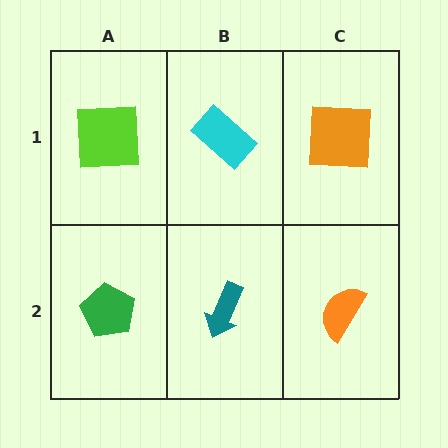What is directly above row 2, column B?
A cyan rectangle.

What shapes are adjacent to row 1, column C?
An orange semicircle (row 2, column C), a cyan rectangle (row 1, column B).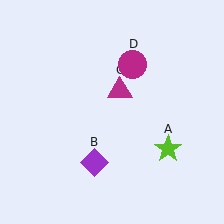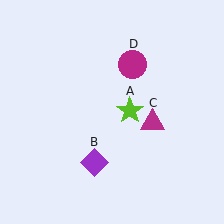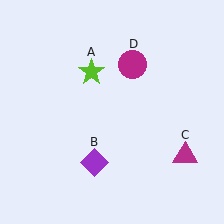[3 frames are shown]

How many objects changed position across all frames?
2 objects changed position: lime star (object A), magenta triangle (object C).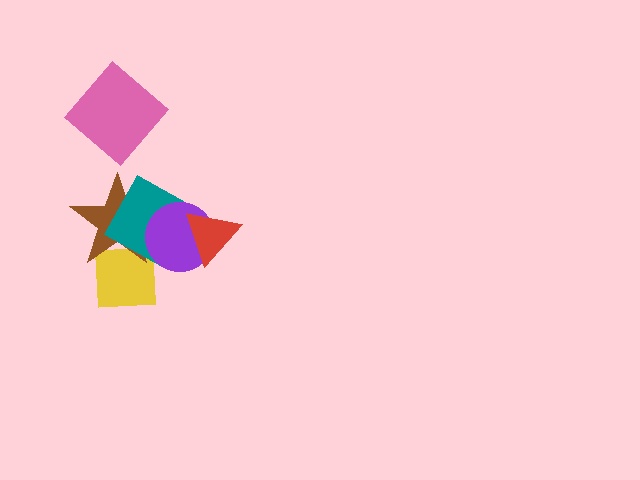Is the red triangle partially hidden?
No, no other shape covers it.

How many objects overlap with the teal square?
2 objects overlap with the teal square.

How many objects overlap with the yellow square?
1 object overlaps with the yellow square.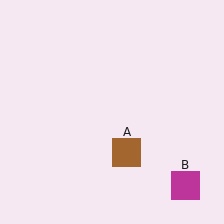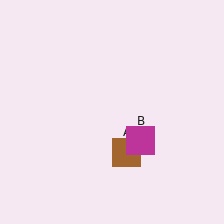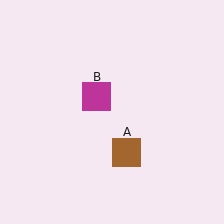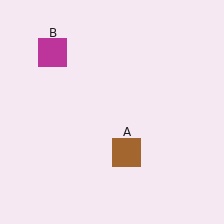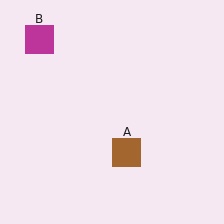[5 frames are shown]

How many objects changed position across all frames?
1 object changed position: magenta square (object B).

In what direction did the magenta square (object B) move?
The magenta square (object B) moved up and to the left.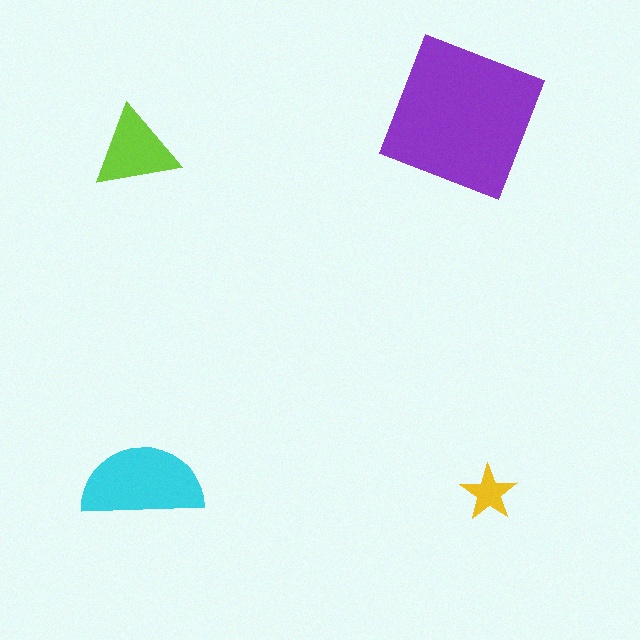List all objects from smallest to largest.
The yellow star, the lime triangle, the cyan semicircle, the purple square.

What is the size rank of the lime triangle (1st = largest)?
3rd.